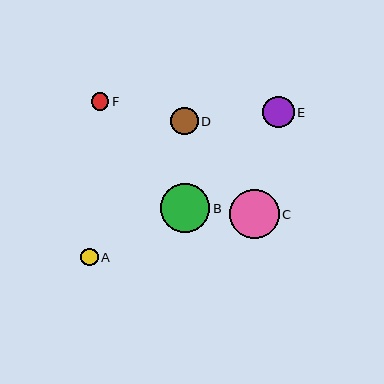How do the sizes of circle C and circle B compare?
Circle C and circle B are approximately the same size.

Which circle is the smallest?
Circle F is the smallest with a size of approximately 18 pixels.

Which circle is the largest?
Circle C is the largest with a size of approximately 50 pixels.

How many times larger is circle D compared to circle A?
Circle D is approximately 1.5 times the size of circle A.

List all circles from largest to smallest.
From largest to smallest: C, B, E, D, A, F.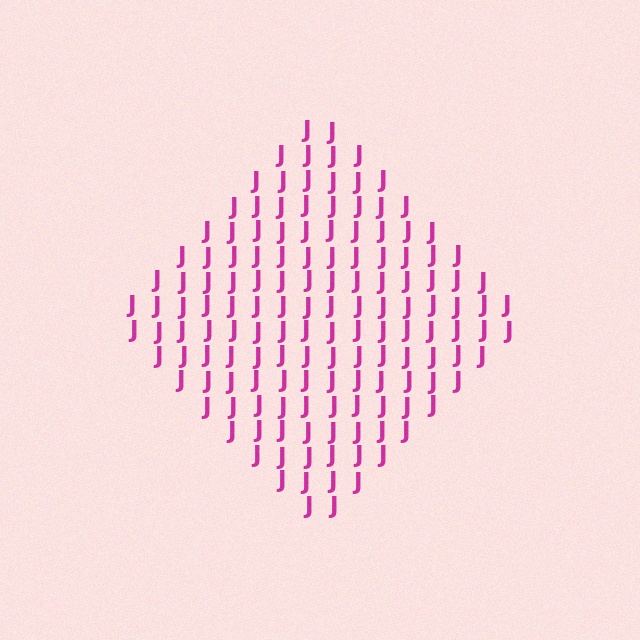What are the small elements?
The small elements are letter J's.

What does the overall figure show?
The overall figure shows a diamond.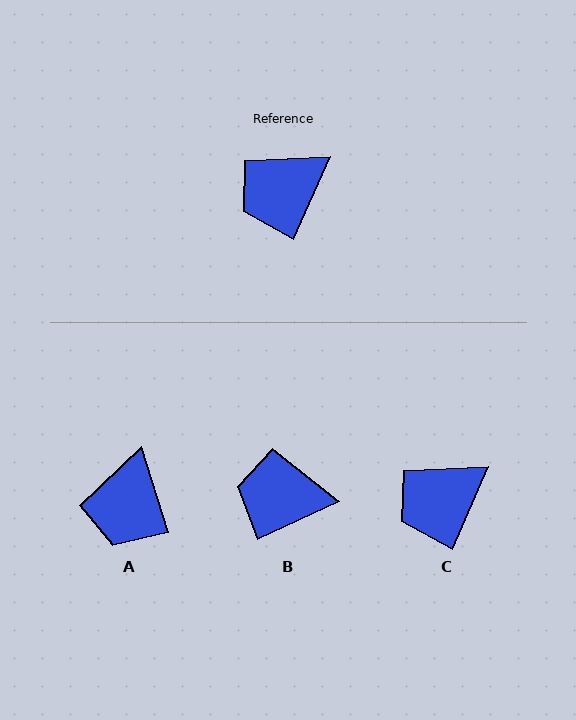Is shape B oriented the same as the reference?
No, it is off by about 41 degrees.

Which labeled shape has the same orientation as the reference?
C.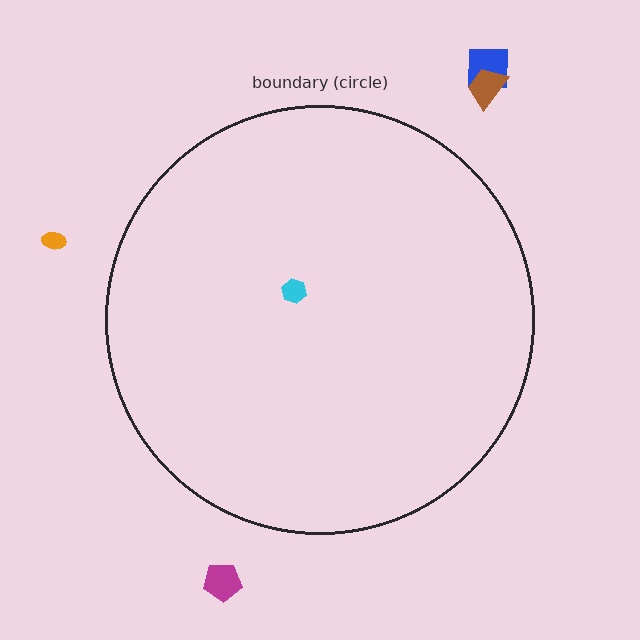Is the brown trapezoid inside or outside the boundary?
Outside.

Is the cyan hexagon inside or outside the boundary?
Inside.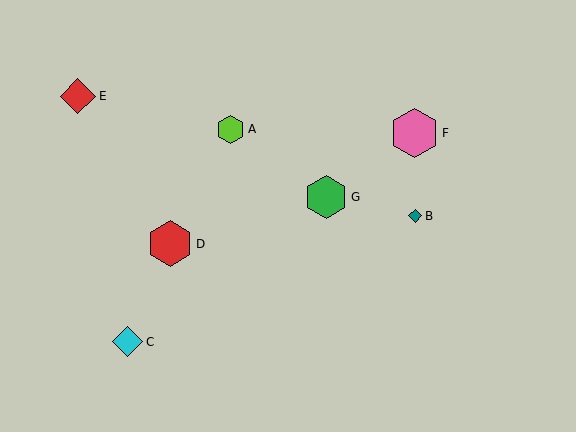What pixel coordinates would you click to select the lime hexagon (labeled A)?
Click at (231, 129) to select the lime hexagon A.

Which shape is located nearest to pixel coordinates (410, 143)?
The pink hexagon (labeled F) at (414, 133) is nearest to that location.